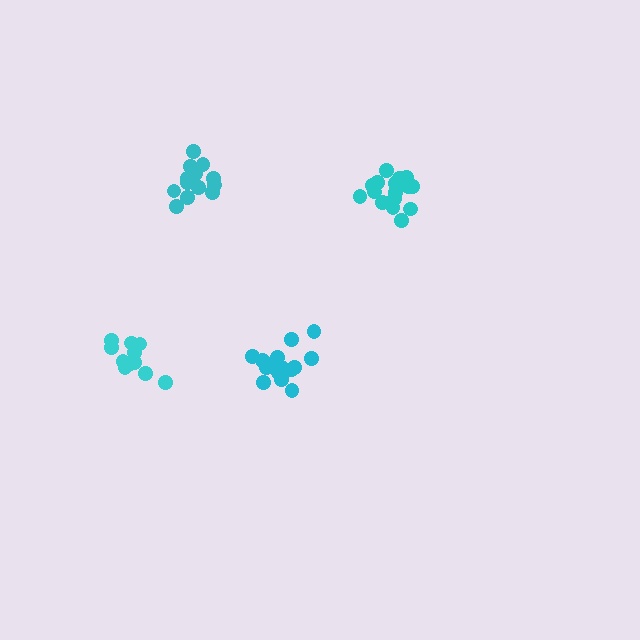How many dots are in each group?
Group 1: 12 dots, Group 2: 17 dots, Group 3: 17 dots, Group 4: 14 dots (60 total).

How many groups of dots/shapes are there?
There are 4 groups.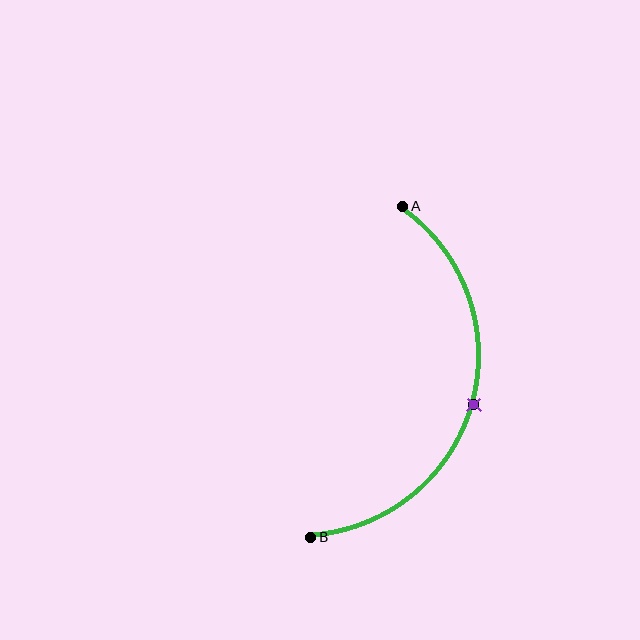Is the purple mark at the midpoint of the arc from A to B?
Yes. The purple mark lies on the arc at equal arc-length from both A and B — it is the arc midpoint.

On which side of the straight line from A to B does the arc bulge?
The arc bulges to the right of the straight line connecting A and B.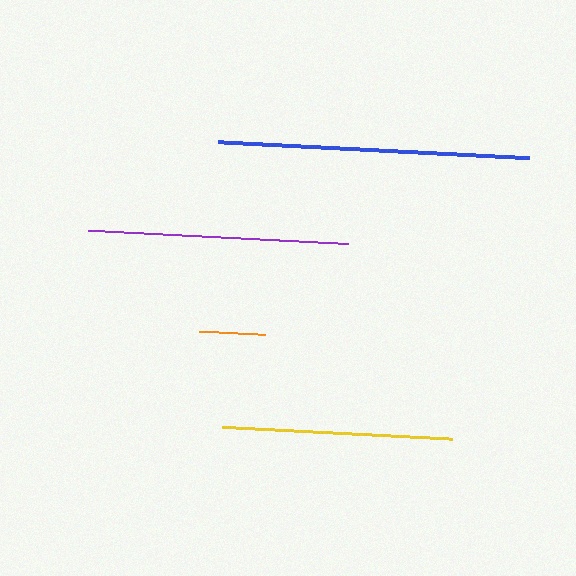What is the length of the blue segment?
The blue segment is approximately 310 pixels long.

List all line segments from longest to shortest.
From longest to shortest: blue, purple, yellow, orange.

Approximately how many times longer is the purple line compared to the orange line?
The purple line is approximately 4.0 times the length of the orange line.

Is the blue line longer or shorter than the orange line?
The blue line is longer than the orange line.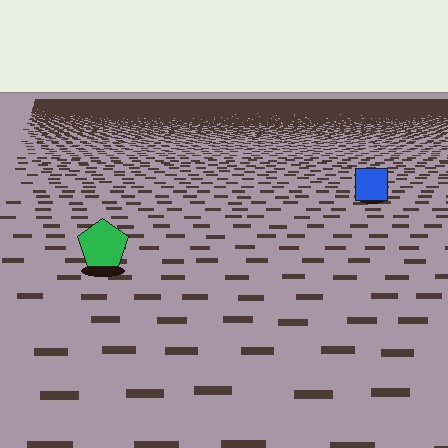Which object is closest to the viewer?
The green pentagon is closest. The texture marks near it are larger and more spread out.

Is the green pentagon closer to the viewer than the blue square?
Yes. The green pentagon is closer — you can tell from the texture gradient: the ground texture is coarser near it.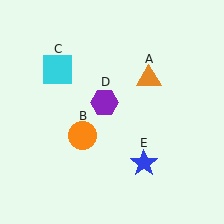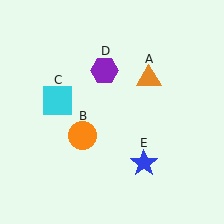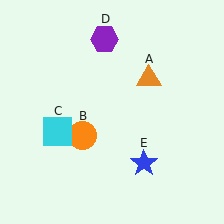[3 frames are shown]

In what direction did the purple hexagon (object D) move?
The purple hexagon (object D) moved up.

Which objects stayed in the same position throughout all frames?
Orange triangle (object A) and orange circle (object B) and blue star (object E) remained stationary.